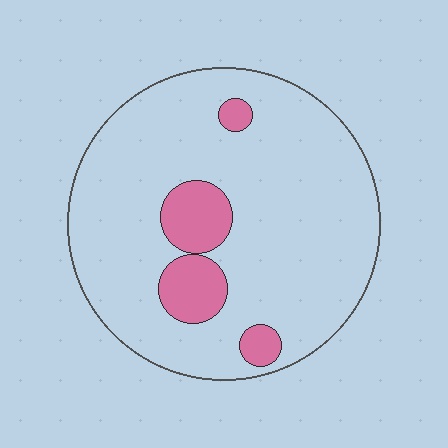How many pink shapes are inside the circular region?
4.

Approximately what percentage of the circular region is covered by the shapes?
Approximately 15%.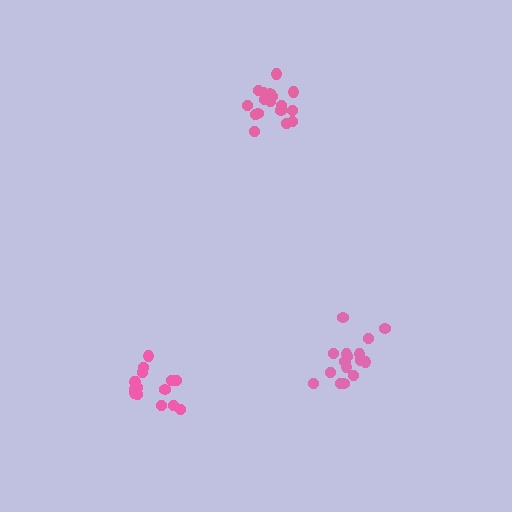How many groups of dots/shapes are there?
There are 3 groups.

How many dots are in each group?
Group 1: 16 dots, Group 2: 18 dots, Group 3: 15 dots (49 total).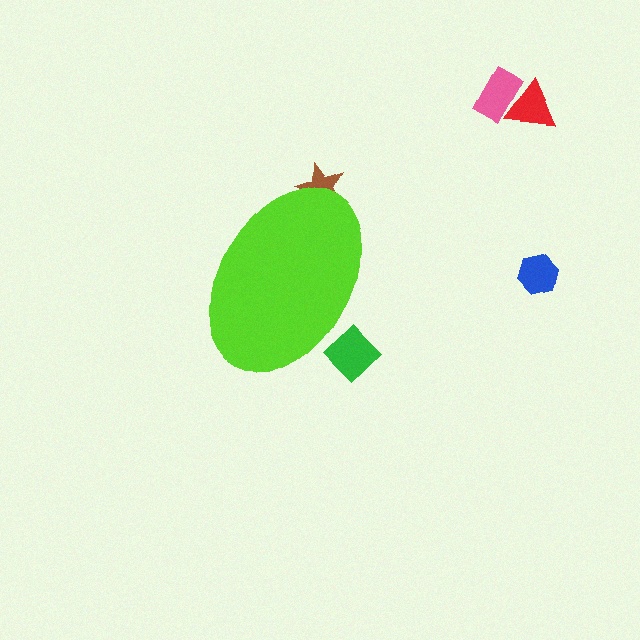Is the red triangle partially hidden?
No, the red triangle is fully visible.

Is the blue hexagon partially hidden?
No, the blue hexagon is fully visible.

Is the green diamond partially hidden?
Yes, the green diamond is partially hidden behind the lime ellipse.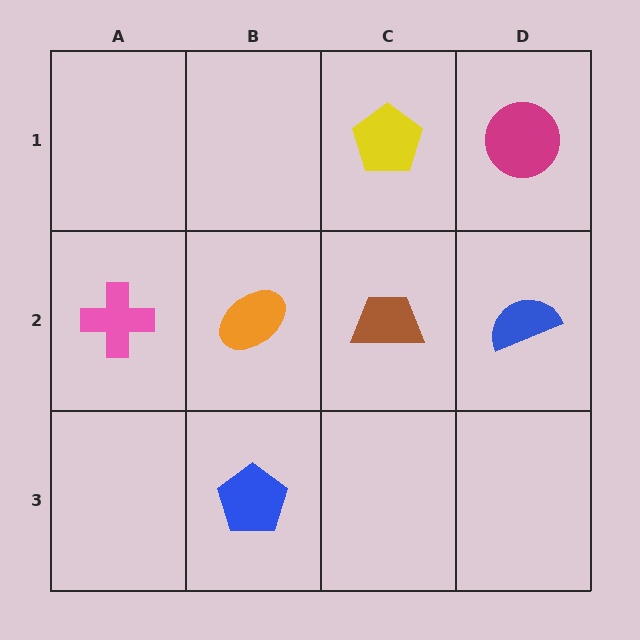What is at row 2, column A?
A pink cross.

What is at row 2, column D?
A blue semicircle.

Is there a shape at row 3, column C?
No, that cell is empty.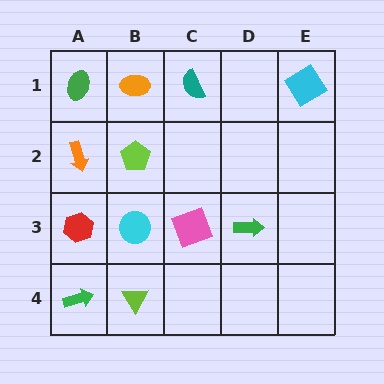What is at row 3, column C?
A pink square.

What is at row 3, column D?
A green arrow.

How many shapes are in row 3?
4 shapes.